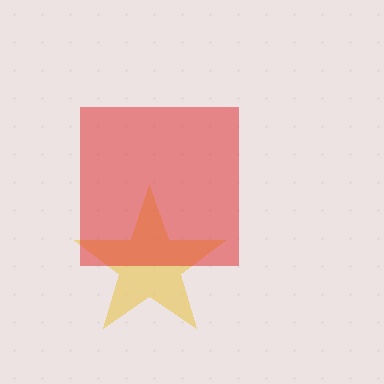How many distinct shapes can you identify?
There are 2 distinct shapes: a yellow star, a red square.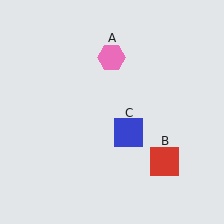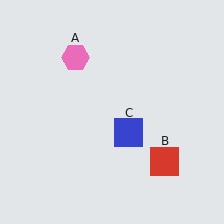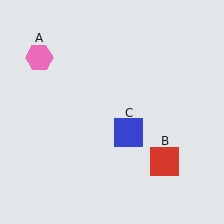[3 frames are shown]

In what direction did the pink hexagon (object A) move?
The pink hexagon (object A) moved left.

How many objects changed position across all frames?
1 object changed position: pink hexagon (object A).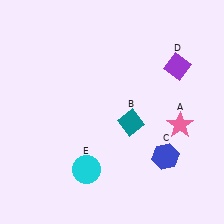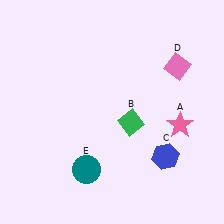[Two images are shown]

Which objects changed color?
B changed from teal to green. D changed from purple to pink. E changed from cyan to teal.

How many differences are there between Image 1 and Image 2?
There are 3 differences between the two images.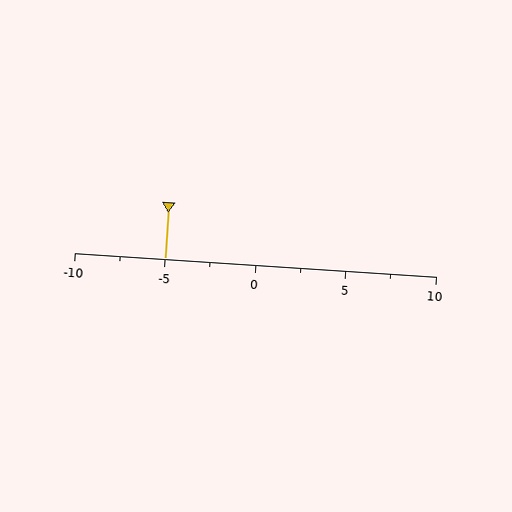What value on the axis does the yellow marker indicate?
The marker indicates approximately -5.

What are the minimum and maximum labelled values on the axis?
The axis runs from -10 to 10.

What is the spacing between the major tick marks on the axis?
The major ticks are spaced 5 apart.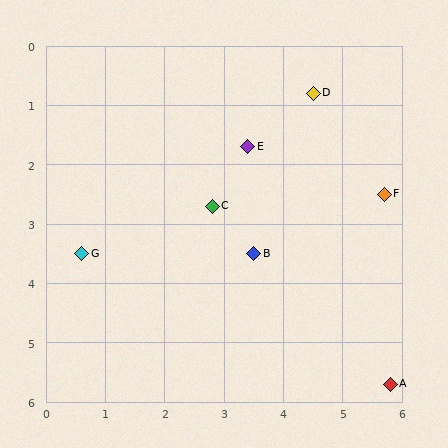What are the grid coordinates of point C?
Point C is at approximately (2.8, 2.7).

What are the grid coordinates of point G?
Point G is at approximately (0.6, 3.5).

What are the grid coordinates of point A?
Point A is at approximately (5.8, 5.7).